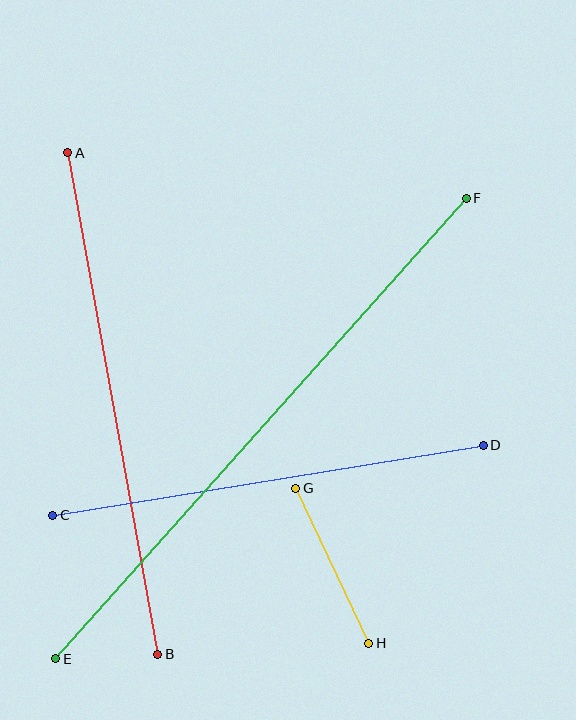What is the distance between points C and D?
The distance is approximately 436 pixels.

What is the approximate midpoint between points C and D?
The midpoint is at approximately (268, 480) pixels.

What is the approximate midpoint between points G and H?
The midpoint is at approximately (332, 566) pixels.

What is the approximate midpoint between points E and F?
The midpoint is at approximately (261, 428) pixels.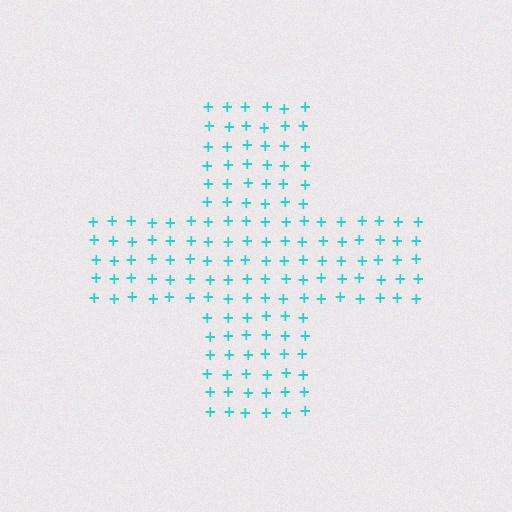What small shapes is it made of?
It is made of small plus signs.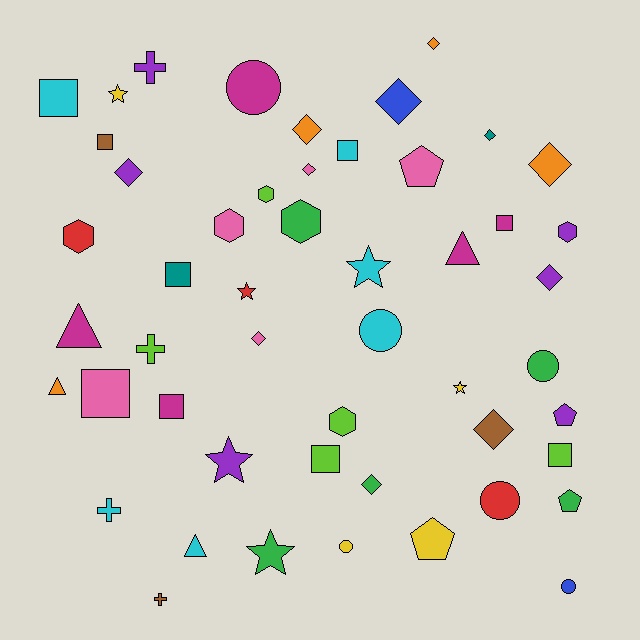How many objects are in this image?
There are 50 objects.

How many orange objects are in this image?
There are 4 orange objects.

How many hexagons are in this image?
There are 6 hexagons.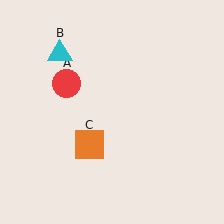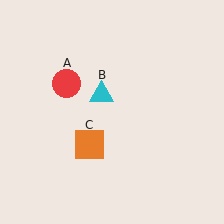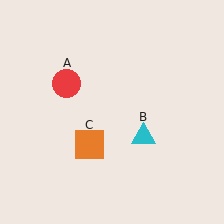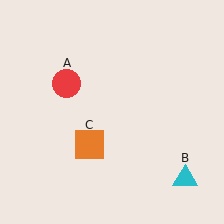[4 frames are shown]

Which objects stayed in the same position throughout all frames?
Red circle (object A) and orange square (object C) remained stationary.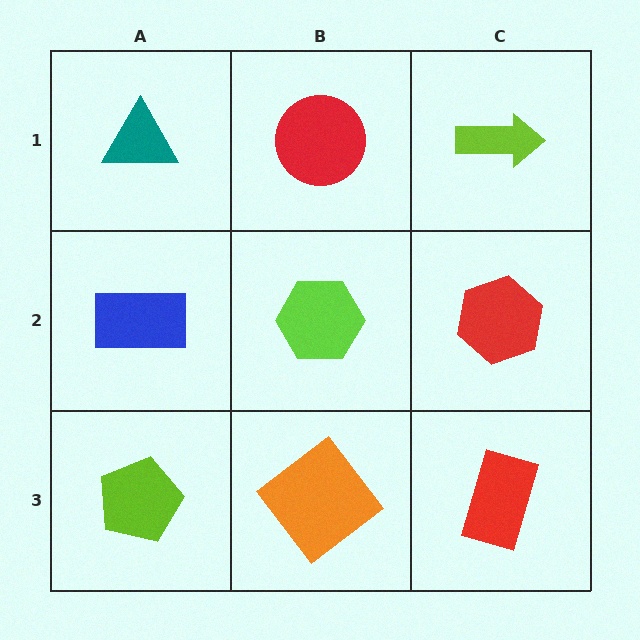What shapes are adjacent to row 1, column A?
A blue rectangle (row 2, column A), a red circle (row 1, column B).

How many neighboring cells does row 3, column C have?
2.